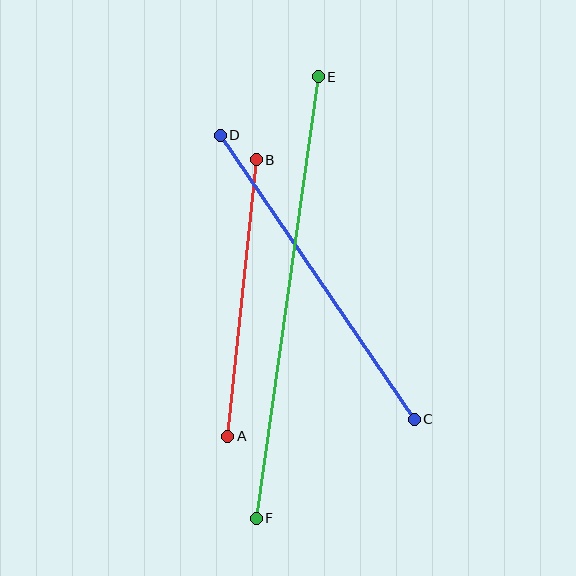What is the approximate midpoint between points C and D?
The midpoint is at approximately (317, 277) pixels.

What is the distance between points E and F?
The distance is approximately 446 pixels.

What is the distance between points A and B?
The distance is approximately 278 pixels.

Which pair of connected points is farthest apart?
Points E and F are farthest apart.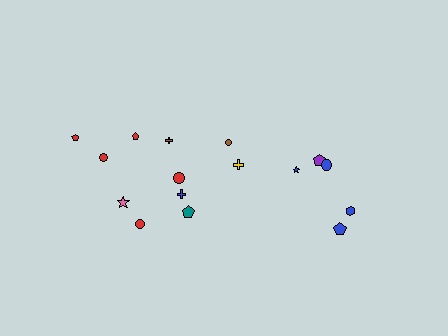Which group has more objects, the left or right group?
The left group.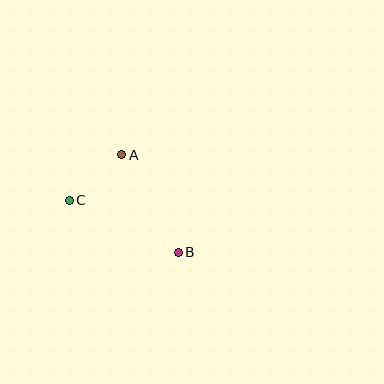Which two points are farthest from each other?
Points B and C are farthest from each other.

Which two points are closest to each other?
Points A and C are closest to each other.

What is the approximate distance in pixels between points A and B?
The distance between A and B is approximately 113 pixels.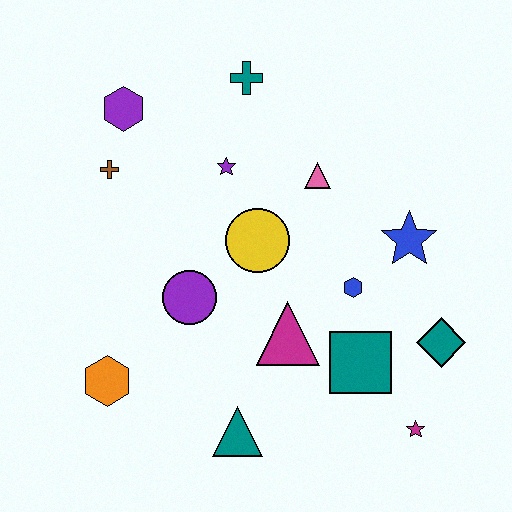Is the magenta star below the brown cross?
Yes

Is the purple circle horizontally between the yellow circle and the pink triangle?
No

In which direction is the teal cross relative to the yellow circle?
The teal cross is above the yellow circle.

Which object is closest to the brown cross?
The purple hexagon is closest to the brown cross.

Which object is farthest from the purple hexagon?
The magenta star is farthest from the purple hexagon.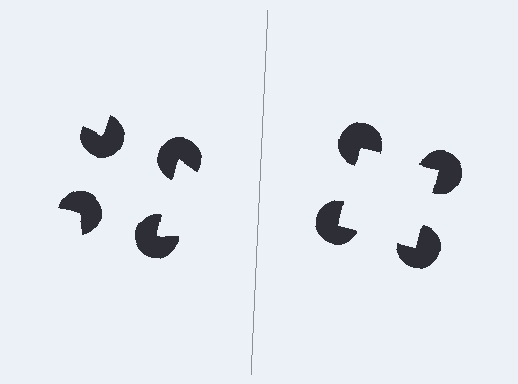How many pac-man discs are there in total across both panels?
8 — 4 on each side.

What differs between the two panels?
The pac-man discs are positioned identically on both sides; only the wedge orientations differ. On the right they align to a square; on the left they are misaligned.